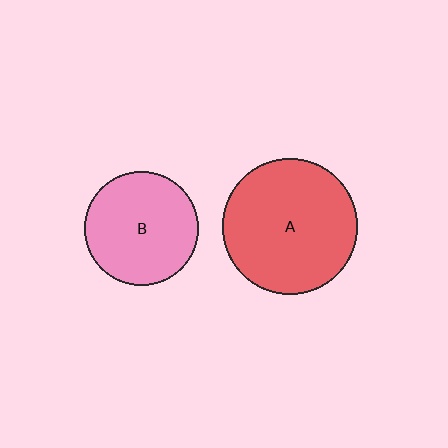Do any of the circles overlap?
No, none of the circles overlap.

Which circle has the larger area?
Circle A (red).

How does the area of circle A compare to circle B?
Approximately 1.4 times.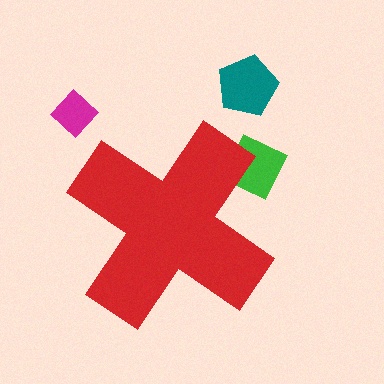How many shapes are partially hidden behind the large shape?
1 shape is partially hidden.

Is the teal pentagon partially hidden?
No, the teal pentagon is fully visible.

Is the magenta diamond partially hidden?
No, the magenta diamond is fully visible.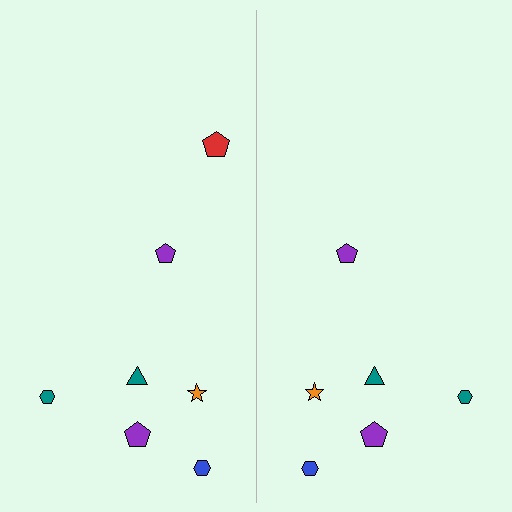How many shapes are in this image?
There are 13 shapes in this image.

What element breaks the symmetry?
A red pentagon is missing from the right side.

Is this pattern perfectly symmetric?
No, the pattern is not perfectly symmetric. A red pentagon is missing from the right side.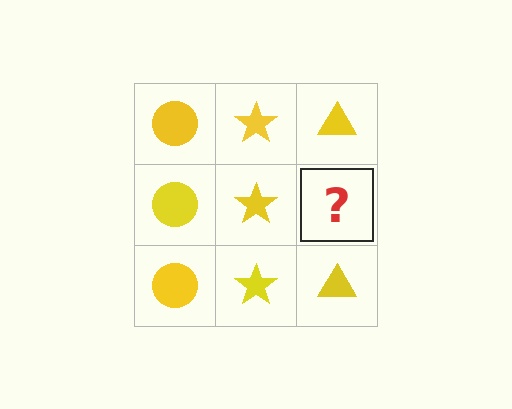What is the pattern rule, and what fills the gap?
The rule is that each column has a consistent shape. The gap should be filled with a yellow triangle.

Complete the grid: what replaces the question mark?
The question mark should be replaced with a yellow triangle.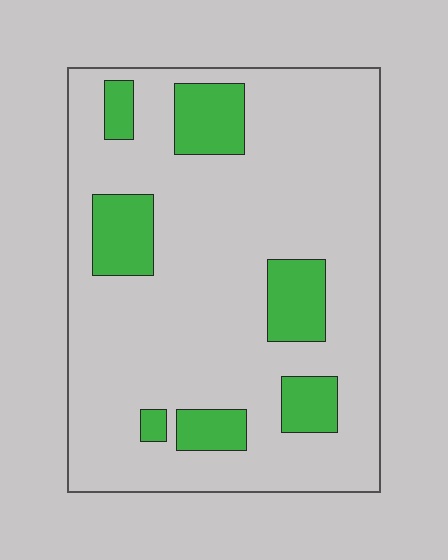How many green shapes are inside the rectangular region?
7.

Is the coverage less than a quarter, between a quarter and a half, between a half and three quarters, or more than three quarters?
Less than a quarter.